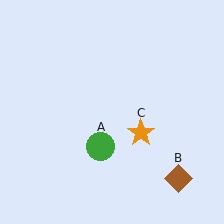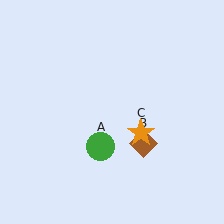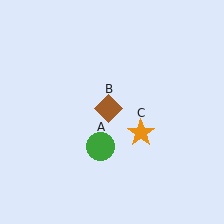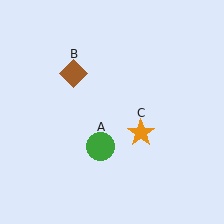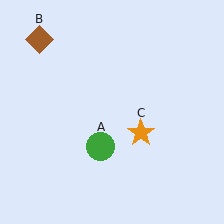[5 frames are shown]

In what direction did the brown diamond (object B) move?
The brown diamond (object B) moved up and to the left.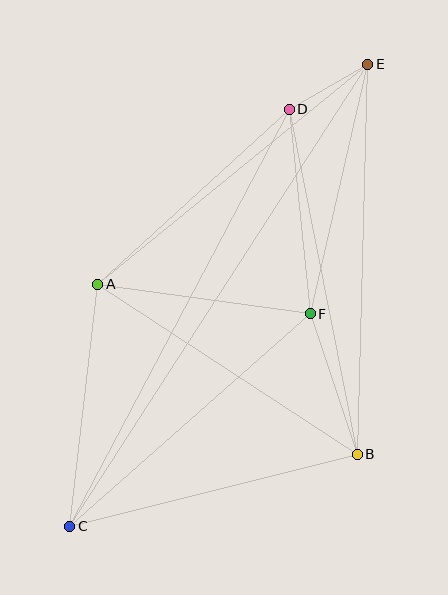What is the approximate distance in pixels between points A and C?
The distance between A and C is approximately 244 pixels.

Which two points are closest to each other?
Points D and E are closest to each other.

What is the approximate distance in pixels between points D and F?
The distance between D and F is approximately 206 pixels.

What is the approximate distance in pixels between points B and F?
The distance between B and F is approximately 148 pixels.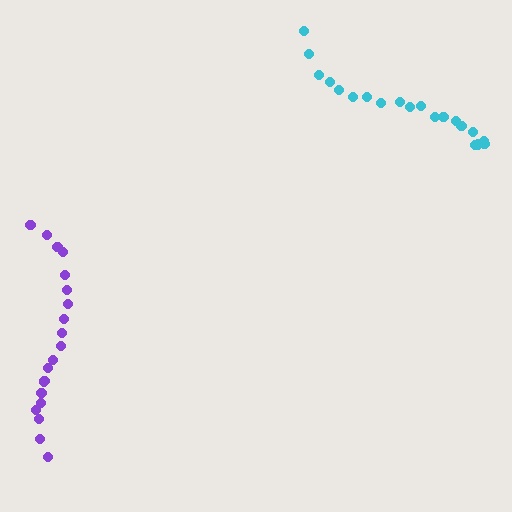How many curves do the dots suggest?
There are 2 distinct paths.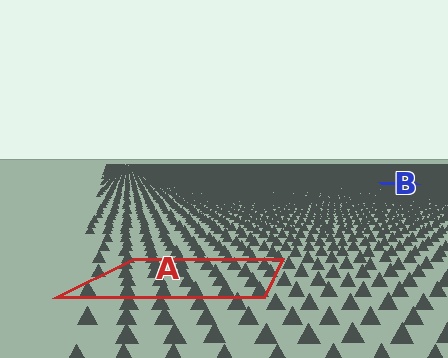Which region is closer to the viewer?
Region A is closer. The texture elements there are larger and more spread out.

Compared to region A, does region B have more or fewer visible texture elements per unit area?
Region B has more texture elements per unit area — they are packed more densely because it is farther away.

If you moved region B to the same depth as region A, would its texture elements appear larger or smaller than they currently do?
They would appear larger. At a closer depth, the same texture elements are projected at a bigger on-screen size.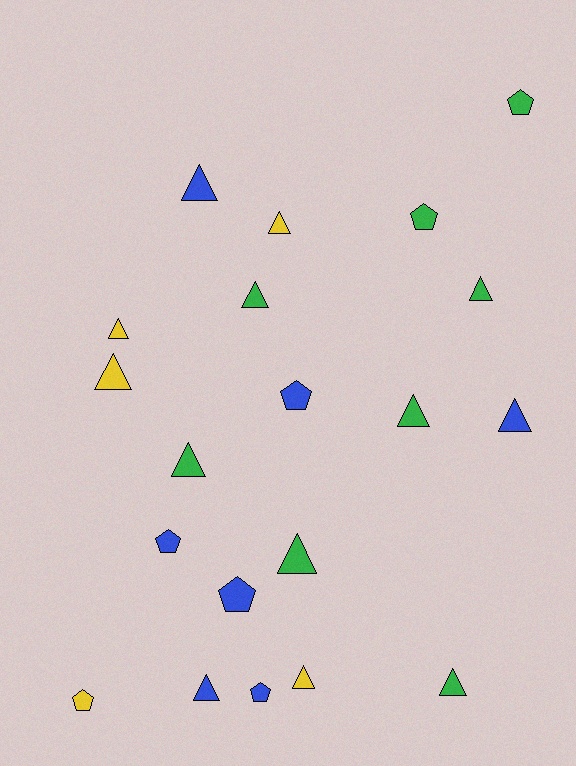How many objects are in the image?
There are 20 objects.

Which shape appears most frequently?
Triangle, with 13 objects.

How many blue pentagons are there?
There are 4 blue pentagons.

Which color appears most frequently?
Green, with 8 objects.